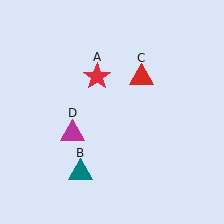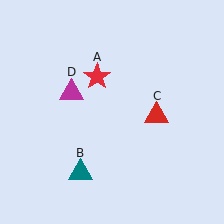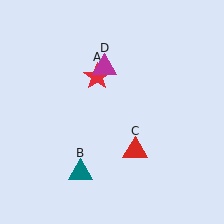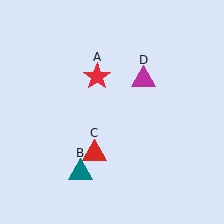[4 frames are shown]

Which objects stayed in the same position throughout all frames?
Red star (object A) and teal triangle (object B) remained stationary.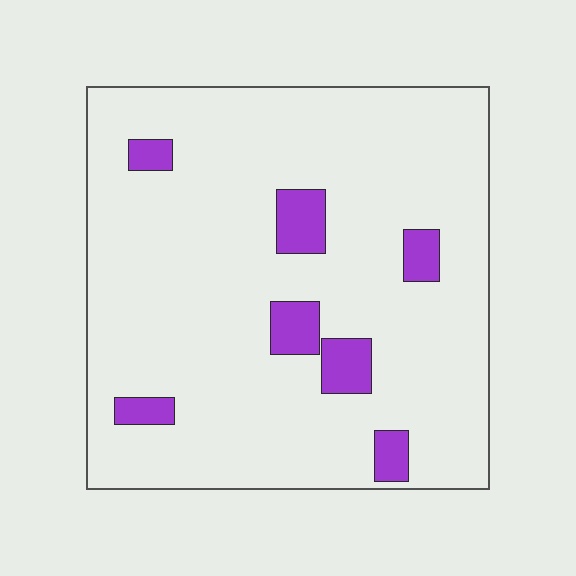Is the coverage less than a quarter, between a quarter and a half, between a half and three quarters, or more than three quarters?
Less than a quarter.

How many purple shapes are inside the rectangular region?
7.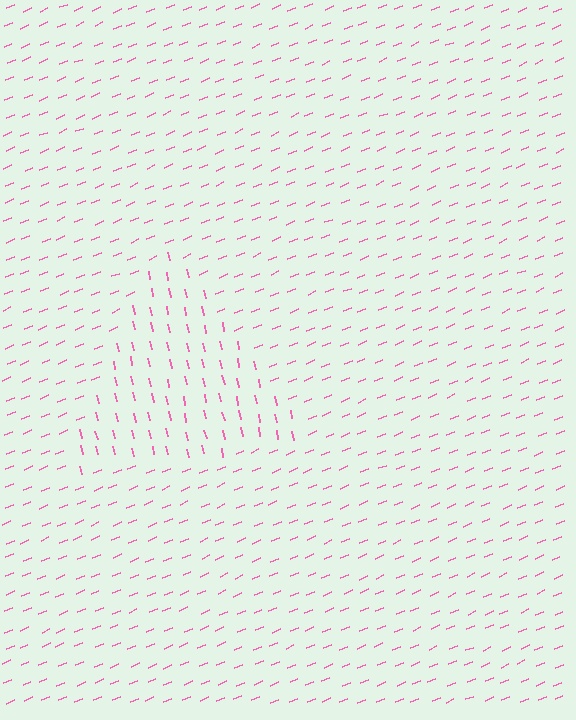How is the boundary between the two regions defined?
The boundary is defined purely by a change in line orientation (approximately 80 degrees difference). All lines are the same color and thickness.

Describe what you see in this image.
The image is filled with small pink line segments. A triangle region in the image has lines oriented differently from the surrounding lines, creating a visible texture boundary.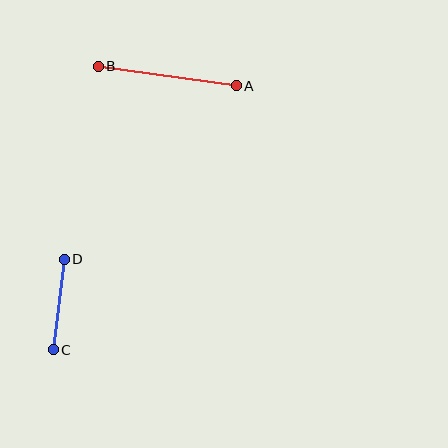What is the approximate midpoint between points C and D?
The midpoint is at approximately (59, 305) pixels.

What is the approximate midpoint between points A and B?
The midpoint is at approximately (167, 76) pixels.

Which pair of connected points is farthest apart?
Points A and B are farthest apart.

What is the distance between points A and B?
The distance is approximately 140 pixels.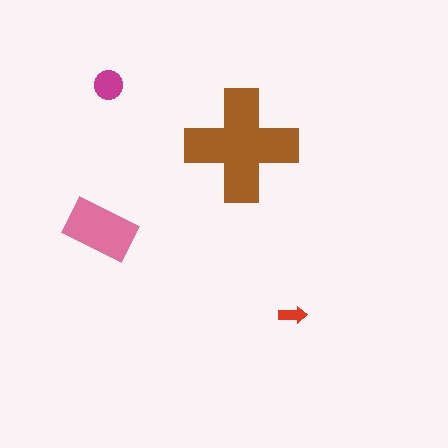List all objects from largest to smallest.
The brown cross, the pink rectangle, the magenta circle, the red arrow.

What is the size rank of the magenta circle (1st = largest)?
3rd.